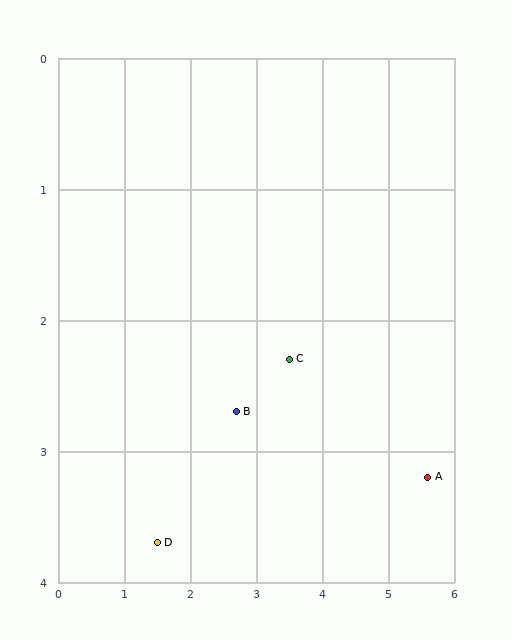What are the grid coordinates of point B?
Point B is at approximately (2.7, 2.7).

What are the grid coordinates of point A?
Point A is at approximately (5.6, 3.2).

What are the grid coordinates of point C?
Point C is at approximately (3.5, 2.3).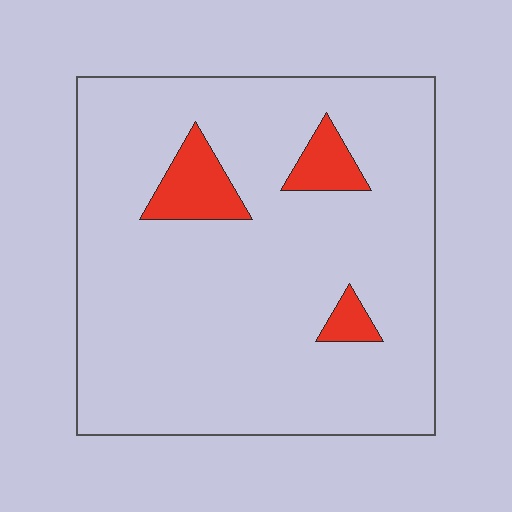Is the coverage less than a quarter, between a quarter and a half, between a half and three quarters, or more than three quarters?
Less than a quarter.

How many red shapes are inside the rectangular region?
3.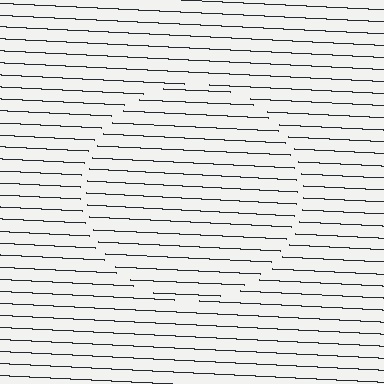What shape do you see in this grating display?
An illusory circle. The interior of the shape contains the same grating, shifted by half a period — the contour is defined by the phase discontinuity where line-ends from the inner and outer gratings abut.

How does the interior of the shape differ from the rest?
The interior of the shape contains the same grating, shifted by half a period — the contour is defined by the phase discontinuity where line-ends from the inner and outer gratings abut.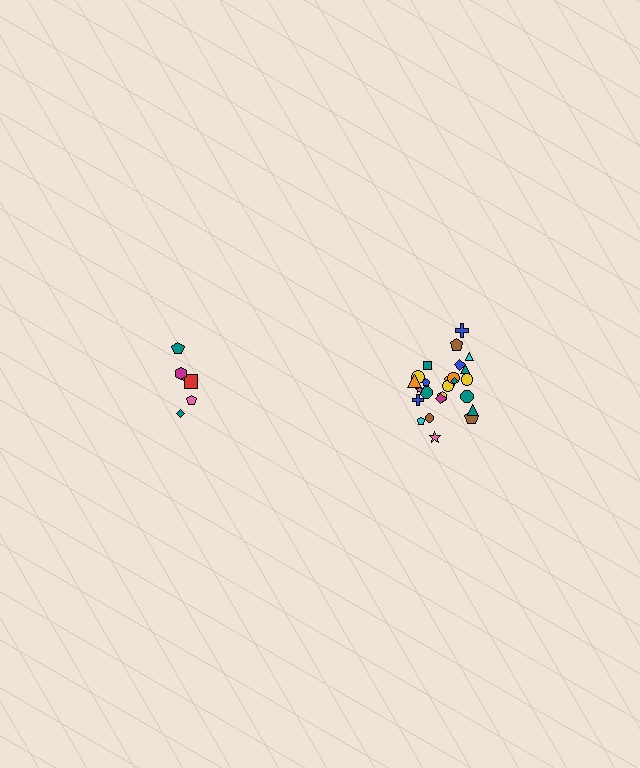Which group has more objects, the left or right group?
The right group.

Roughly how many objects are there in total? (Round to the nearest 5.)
Roughly 30 objects in total.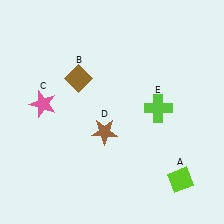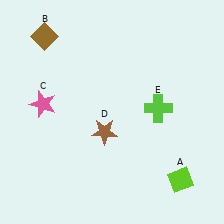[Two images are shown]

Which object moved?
The brown diamond (B) moved up.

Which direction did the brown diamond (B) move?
The brown diamond (B) moved up.